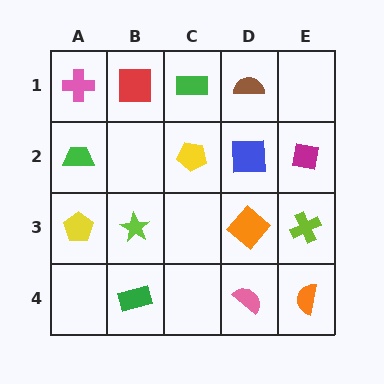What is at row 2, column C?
A yellow pentagon.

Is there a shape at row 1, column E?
No, that cell is empty.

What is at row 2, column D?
A blue square.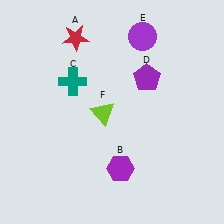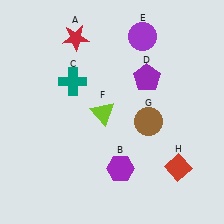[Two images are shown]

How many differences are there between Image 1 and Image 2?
There are 2 differences between the two images.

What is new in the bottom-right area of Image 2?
A red diamond (H) was added in the bottom-right area of Image 2.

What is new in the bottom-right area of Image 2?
A brown circle (G) was added in the bottom-right area of Image 2.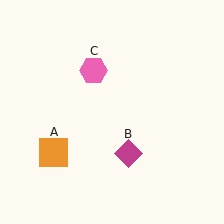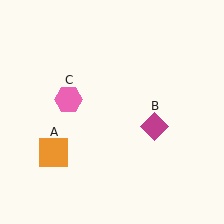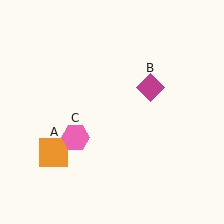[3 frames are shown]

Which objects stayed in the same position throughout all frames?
Orange square (object A) remained stationary.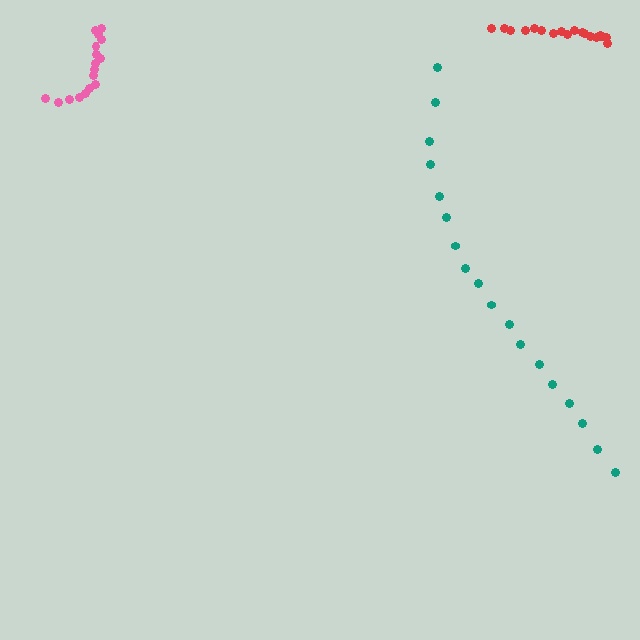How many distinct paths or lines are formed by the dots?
There are 3 distinct paths.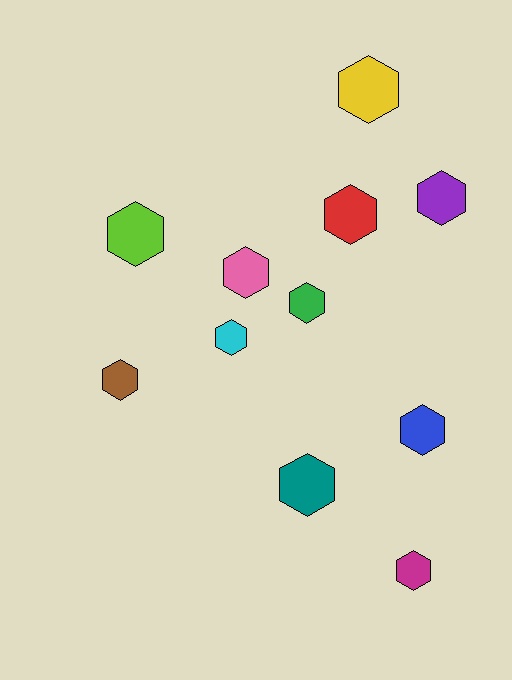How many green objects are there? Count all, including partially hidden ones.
There is 1 green object.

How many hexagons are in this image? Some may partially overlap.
There are 11 hexagons.